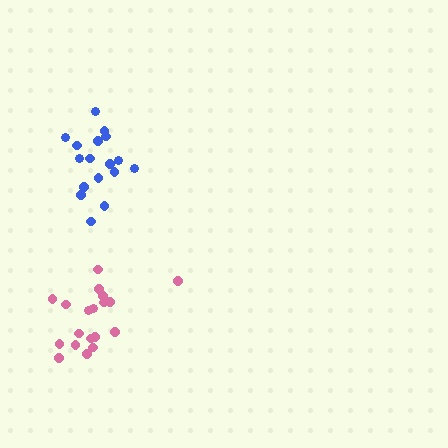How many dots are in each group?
Group 1: 17 dots, Group 2: 19 dots (36 total).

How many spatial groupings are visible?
There are 2 spatial groupings.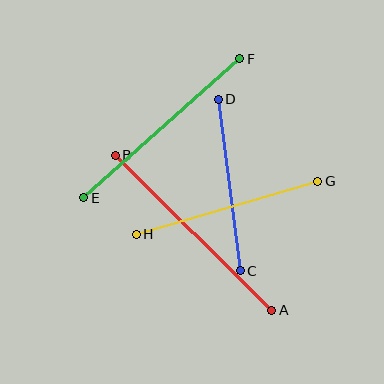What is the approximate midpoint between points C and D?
The midpoint is at approximately (229, 185) pixels.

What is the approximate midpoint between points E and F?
The midpoint is at approximately (162, 128) pixels.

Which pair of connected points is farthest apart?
Points A and B are farthest apart.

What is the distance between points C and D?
The distance is approximately 173 pixels.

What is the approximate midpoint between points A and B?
The midpoint is at approximately (194, 233) pixels.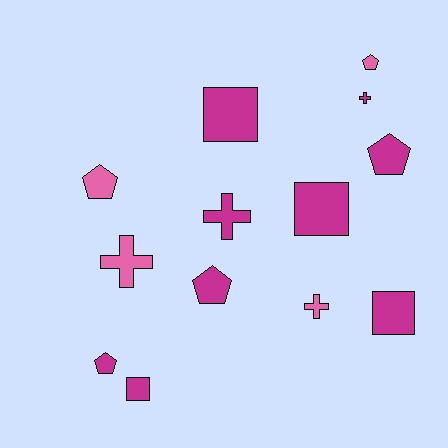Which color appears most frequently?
Magenta, with 9 objects.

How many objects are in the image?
There are 13 objects.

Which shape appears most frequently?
Pentagon, with 5 objects.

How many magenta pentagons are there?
There are 3 magenta pentagons.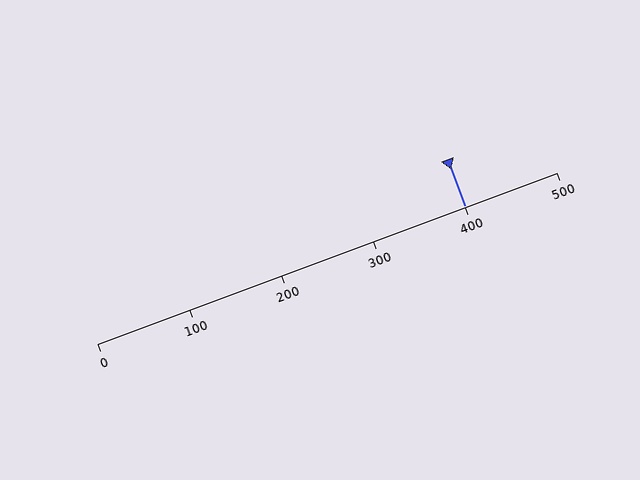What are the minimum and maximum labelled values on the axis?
The axis runs from 0 to 500.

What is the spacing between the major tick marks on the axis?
The major ticks are spaced 100 apart.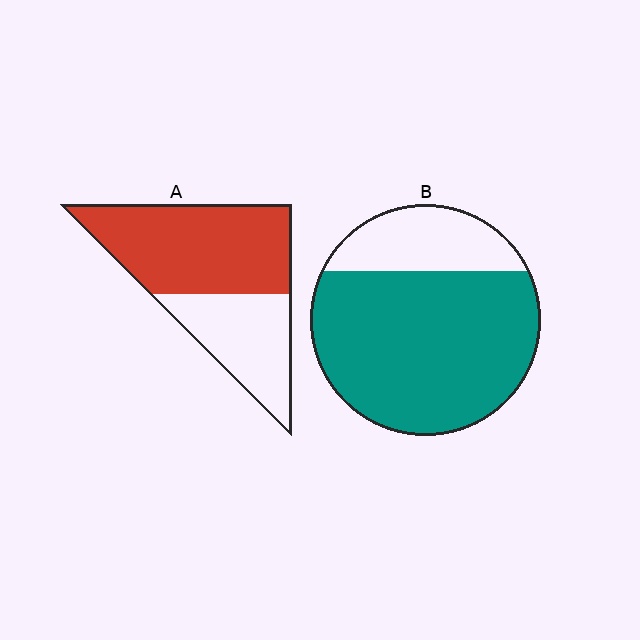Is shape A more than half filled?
Yes.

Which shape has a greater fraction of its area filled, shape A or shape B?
Shape B.